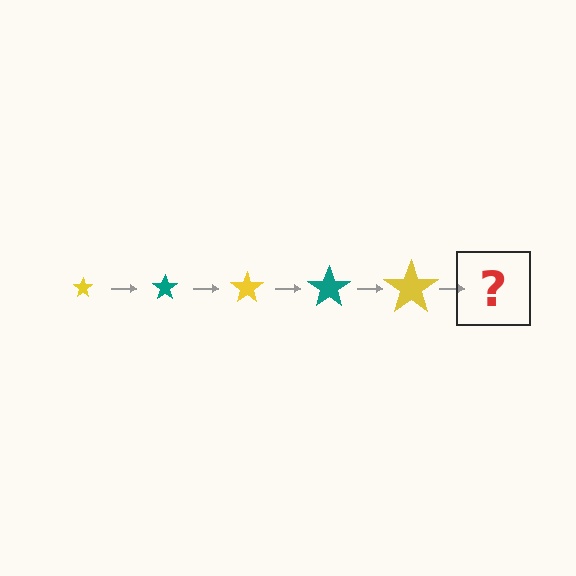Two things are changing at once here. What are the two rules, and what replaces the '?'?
The two rules are that the star grows larger each step and the color cycles through yellow and teal. The '?' should be a teal star, larger than the previous one.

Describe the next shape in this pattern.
It should be a teal star, larger than the previous one.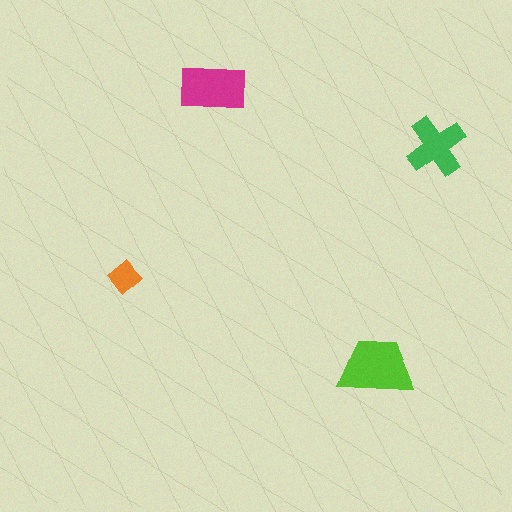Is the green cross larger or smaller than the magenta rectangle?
Smaller.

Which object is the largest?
The lime trapezoid.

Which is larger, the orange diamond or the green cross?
The green cross.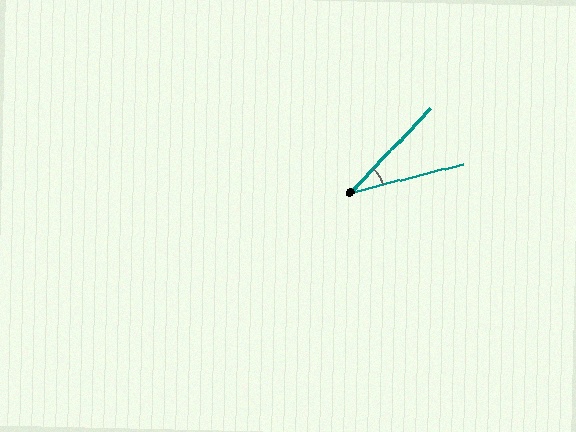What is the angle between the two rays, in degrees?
Approximately 33 degrees.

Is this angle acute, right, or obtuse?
It is acute.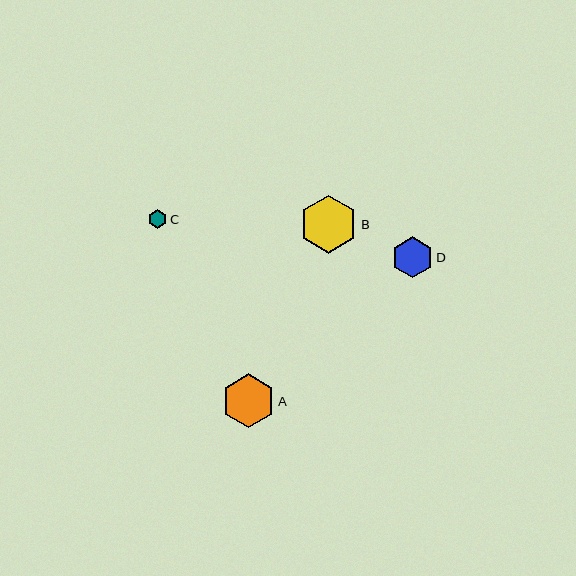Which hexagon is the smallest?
Hexagon C is the smallest with a size of approximately 19 pixels.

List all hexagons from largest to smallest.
From largest to smallest: B, A, D, C.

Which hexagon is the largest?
Hexagon B is the largest with a size of approximately 58 pixels.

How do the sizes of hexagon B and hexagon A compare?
Hexagon B and hexagon A are approximately the same size.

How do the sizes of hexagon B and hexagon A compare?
Hexagon B and hexagon A are approximately the same size.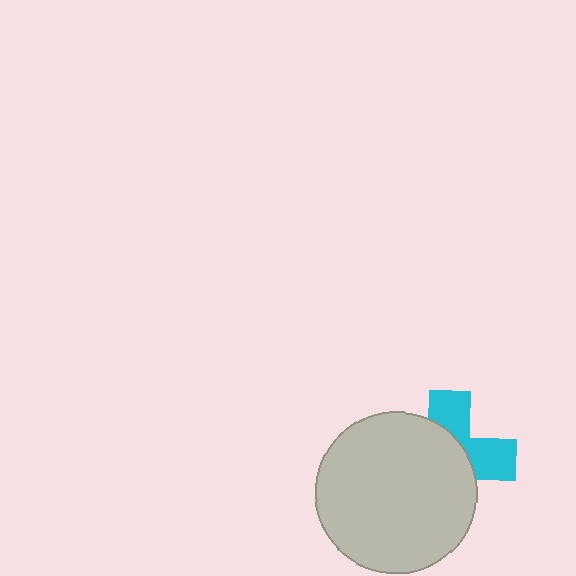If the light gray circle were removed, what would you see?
You would see the complete cyan cross.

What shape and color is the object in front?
The object in front is a light gray circle.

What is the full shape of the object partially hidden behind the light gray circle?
The partially hidden object is a cyan cross.